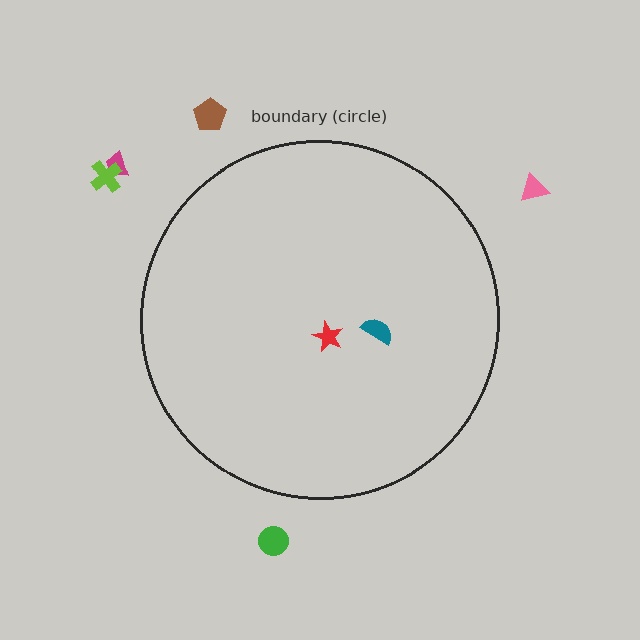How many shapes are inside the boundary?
2 inside, 5 outside.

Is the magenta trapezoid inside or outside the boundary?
Outside.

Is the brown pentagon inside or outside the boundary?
Outside.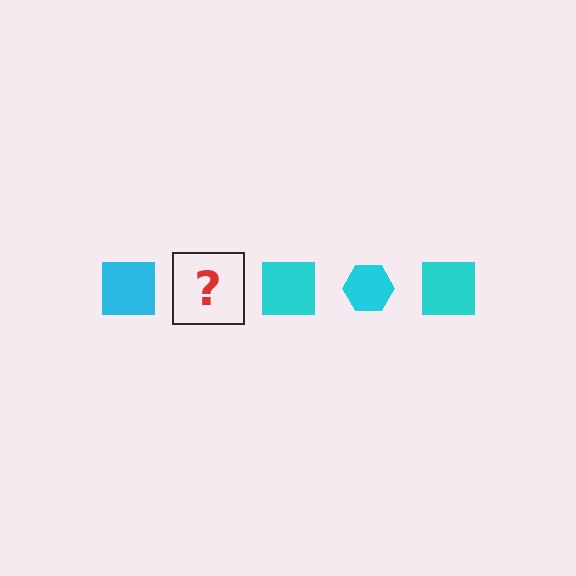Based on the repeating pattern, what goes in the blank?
The blank should be a cyan hexagon.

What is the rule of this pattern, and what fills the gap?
The rule is that the pattern cycles through square, hexagon shapes in cyan. The gap should be filled with a cyan hexagon.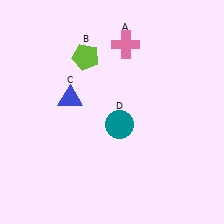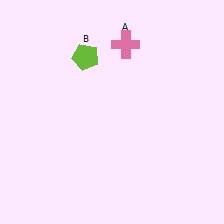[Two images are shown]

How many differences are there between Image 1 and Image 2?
There are 2 differences between the two images.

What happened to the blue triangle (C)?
The blue triangle (C) was removed in Image 2. It was in the top-left area of Image 1.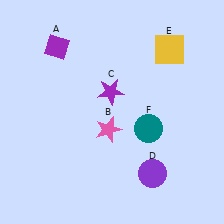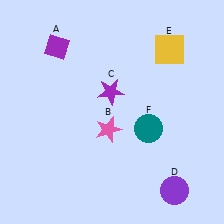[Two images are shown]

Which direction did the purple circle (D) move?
The purple circle (D) moved right.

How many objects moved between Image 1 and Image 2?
1 object moved between the two images.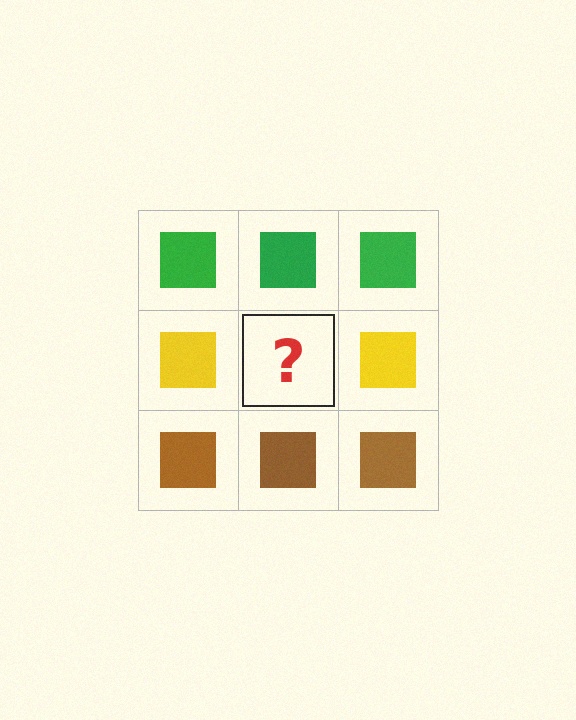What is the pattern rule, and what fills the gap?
The rule is that each row has a consistent color. The gap should be filled with a yellow square.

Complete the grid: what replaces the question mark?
The question mark should be replaced with a yellow square.